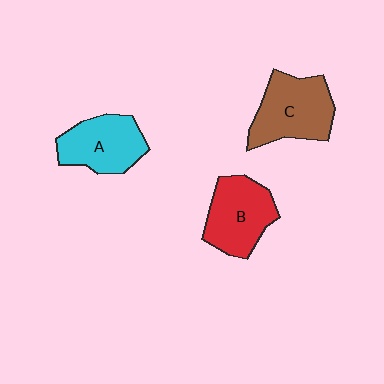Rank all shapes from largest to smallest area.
From largest to smallest: C (brown), B (red), A (cyan).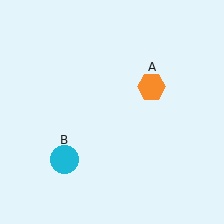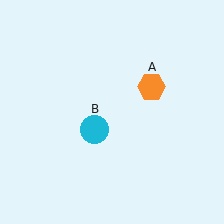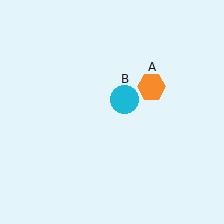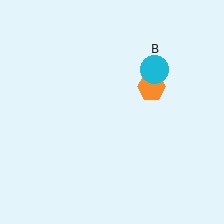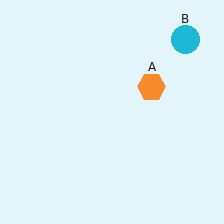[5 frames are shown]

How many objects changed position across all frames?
1 object changed position: cyan circle (object B).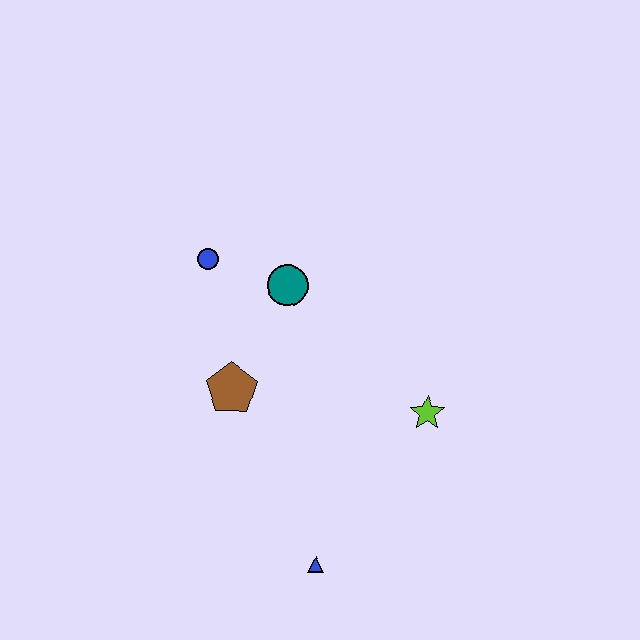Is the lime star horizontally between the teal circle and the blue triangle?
No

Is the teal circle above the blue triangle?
Yes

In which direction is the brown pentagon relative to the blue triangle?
The brown pentagon is above the blue triangle.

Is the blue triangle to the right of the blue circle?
Yes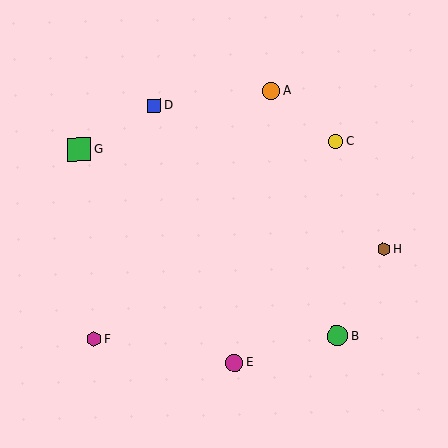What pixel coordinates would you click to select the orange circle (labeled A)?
Click at (271, 91) to select the orange circle A.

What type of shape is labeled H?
Shape H is a brown hexagon.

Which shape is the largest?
The green square (labeled G) is the largest.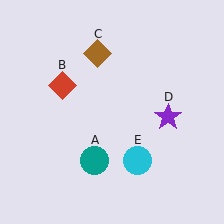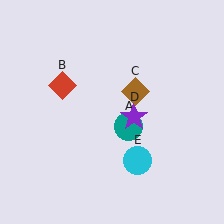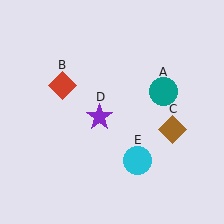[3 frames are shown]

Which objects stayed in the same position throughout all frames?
Red diamond (object B) and cyan circle (object E) remained stationary.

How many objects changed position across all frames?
3 objects changed position: teal circle (object A), brown diamond (object C), purple star (object D).